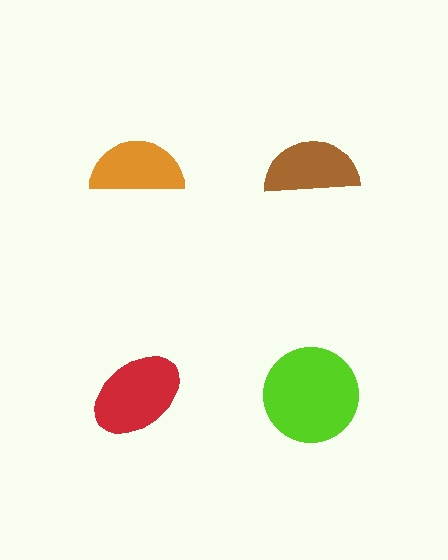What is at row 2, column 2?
A lime circle.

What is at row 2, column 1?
A red ellipse.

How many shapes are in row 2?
2 shapes.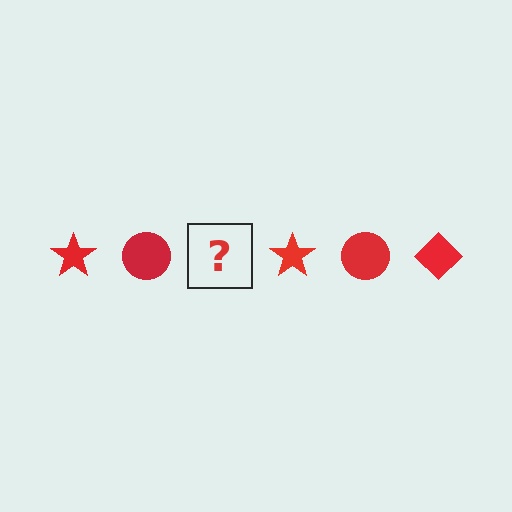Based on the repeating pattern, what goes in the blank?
The blank should be a red diamond.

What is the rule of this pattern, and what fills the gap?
The rule is that the pattern cycles through star, circle, diamond shapes in red. The gap should be filled with a red diamond.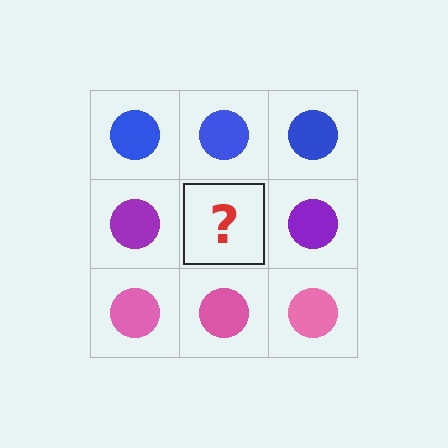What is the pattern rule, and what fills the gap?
The rule is that each row has a consistent color. The gap should be filled with a purple circle.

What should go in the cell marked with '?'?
The missing cell should contain a purple circle.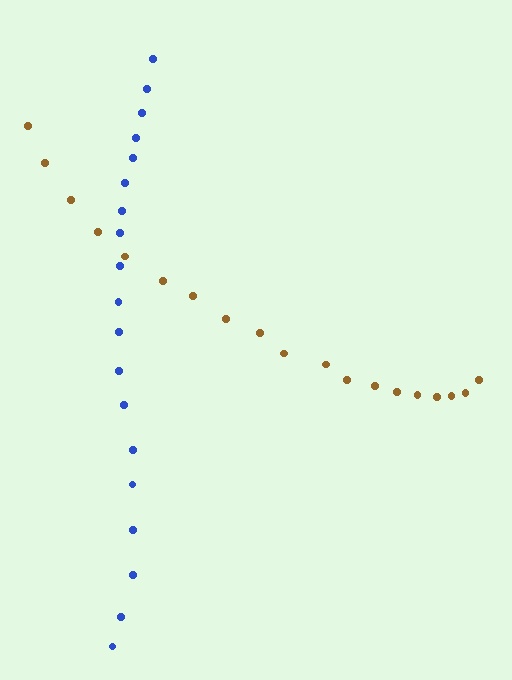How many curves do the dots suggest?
There are 2 distinct paths.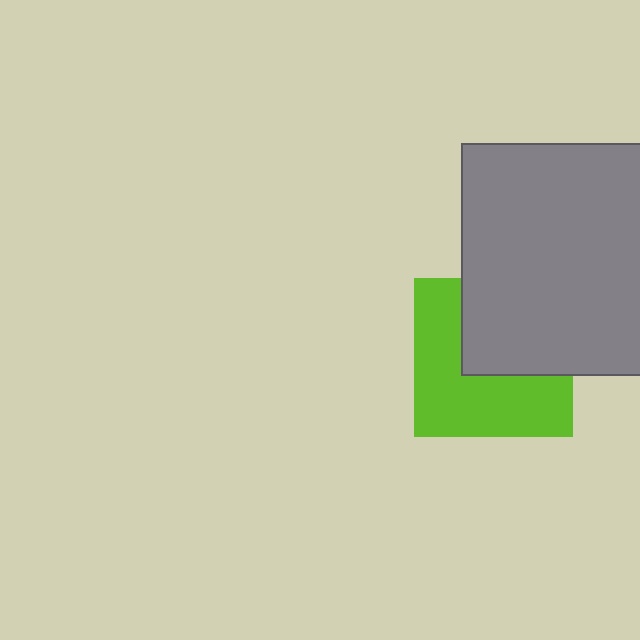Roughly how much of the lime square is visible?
About half of it is visible (roughly 57%).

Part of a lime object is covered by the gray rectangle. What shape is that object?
It is a square.